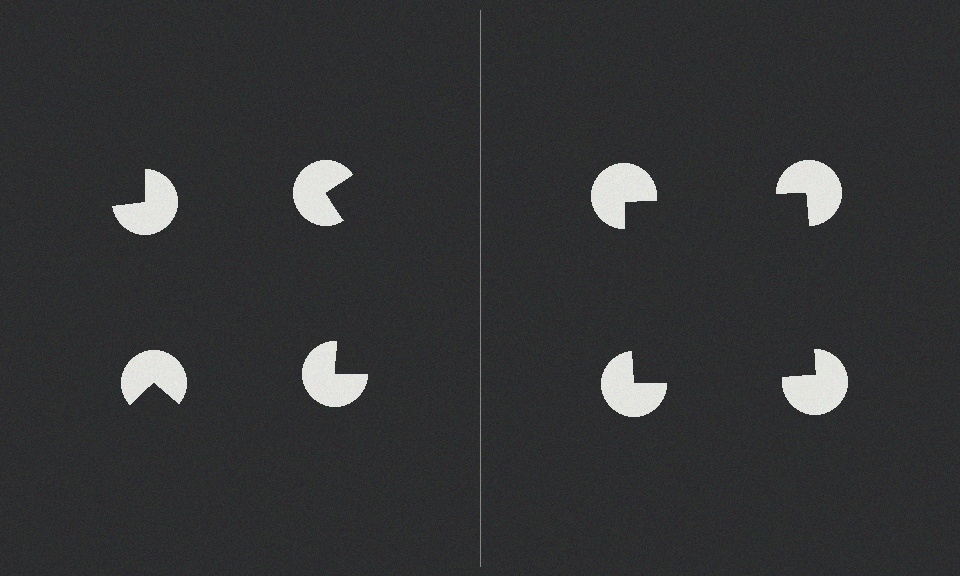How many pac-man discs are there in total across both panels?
8 — 4 on each side.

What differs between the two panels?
The pac-man discs are positioned identically on both sides; only the wedge orientations differ. On the right they align to a square; on the left they are misaligned.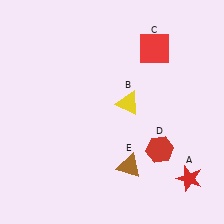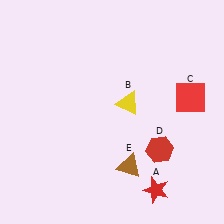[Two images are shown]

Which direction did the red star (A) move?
The red star (A) moved left.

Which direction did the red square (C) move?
The red square (C) moved down.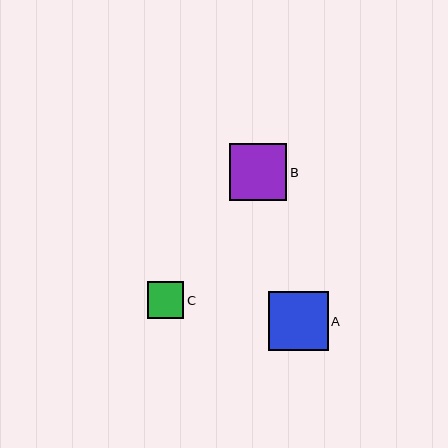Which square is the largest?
Square A is the largest with a size of approximately 60 pixels.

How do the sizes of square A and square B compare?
Square A and square B are approximately the same size.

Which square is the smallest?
Square C is the smallest with a size of approximately 36 pixels.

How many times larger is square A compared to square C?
Square A is approximately 1.6 times the size of square C.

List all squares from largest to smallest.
From largest to smallest: A, B, C.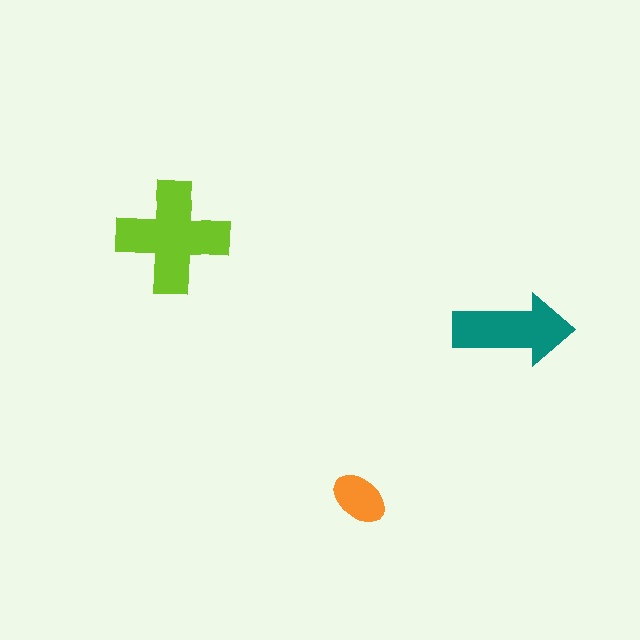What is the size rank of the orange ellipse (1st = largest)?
3rd.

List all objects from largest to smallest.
The lime cross, the teal arrow, the orange ellipse.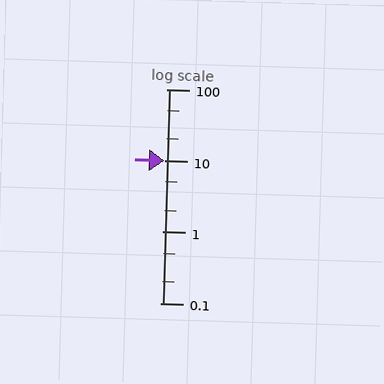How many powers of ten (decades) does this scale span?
The scale spans 3 decades, from 0.1 to 100.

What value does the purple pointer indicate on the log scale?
The pointer indicates approximately 10.